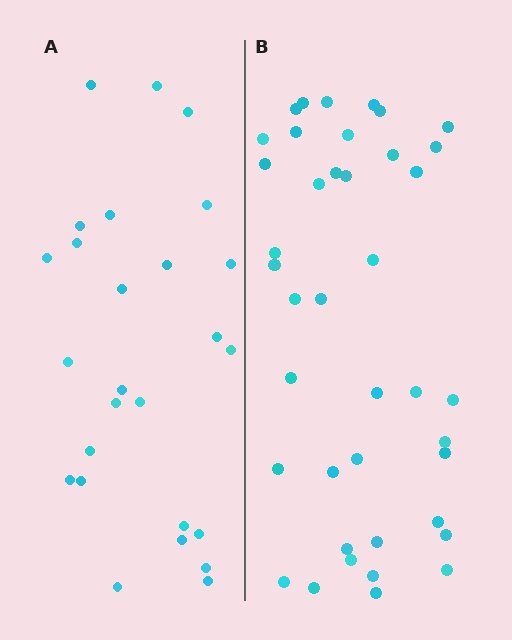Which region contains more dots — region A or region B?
Region B (the right region) has more dots.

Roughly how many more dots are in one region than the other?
Region B has approximately 15 more dots than region A.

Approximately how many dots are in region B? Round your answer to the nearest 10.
About 40 dots.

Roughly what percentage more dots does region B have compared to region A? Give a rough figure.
About 55% more.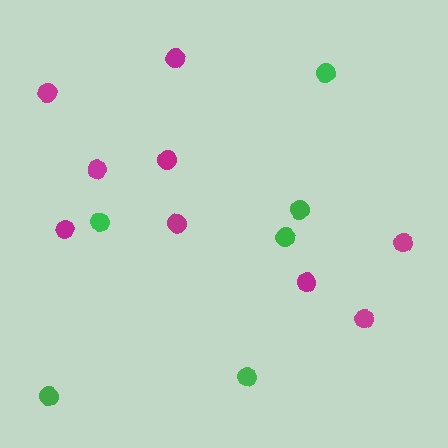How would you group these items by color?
There are 2 groups: one group of green circles (6) and one group of magenta circles (9).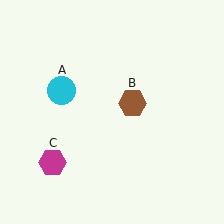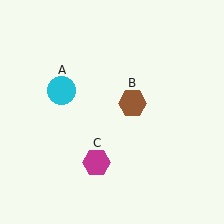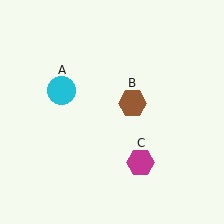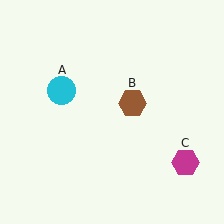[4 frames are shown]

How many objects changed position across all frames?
1 object changed position: magenta hexagon (object C).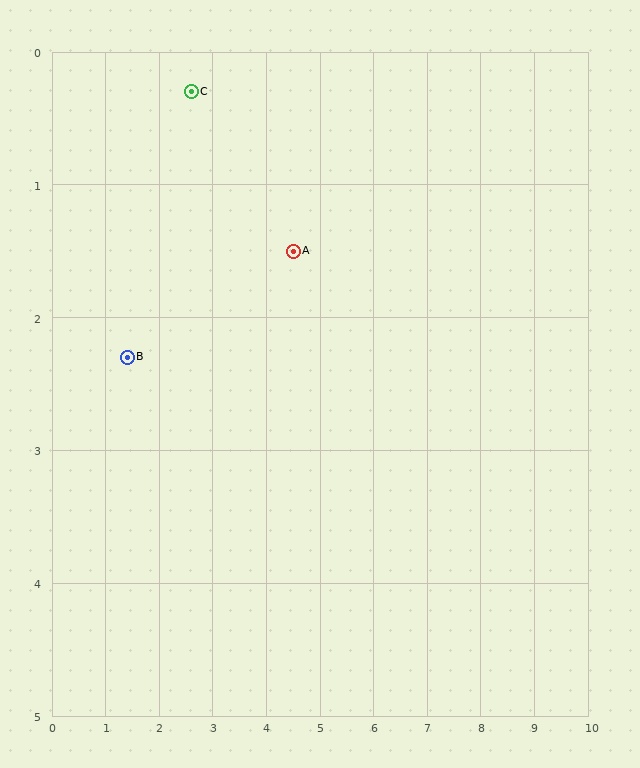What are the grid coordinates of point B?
Point B is at approximately (1.4, 2.3).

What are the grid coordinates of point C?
Point C is at approximately (2.6, 0.3).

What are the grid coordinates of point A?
Point A is at approximately (4.5, 1.5).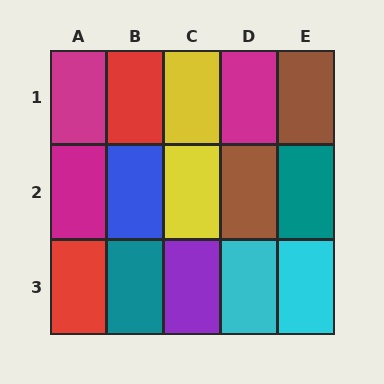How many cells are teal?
2 cells are teal.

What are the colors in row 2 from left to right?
Magenta, blue, yellow, brown, teal.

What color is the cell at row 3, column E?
Cyan.